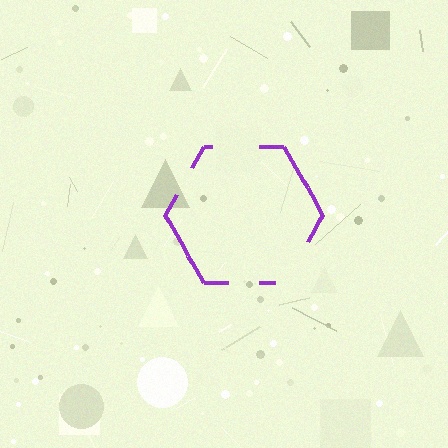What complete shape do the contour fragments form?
The contour fragments form a hexagon.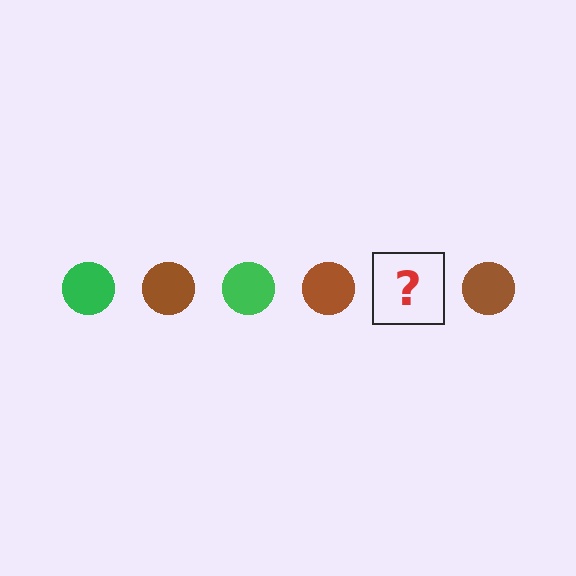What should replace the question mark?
The question mark should be replaced with a green circle.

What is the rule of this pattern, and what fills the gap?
The rule is that the pattern cycles through green, brown circles. The gap should be filled with a green circle.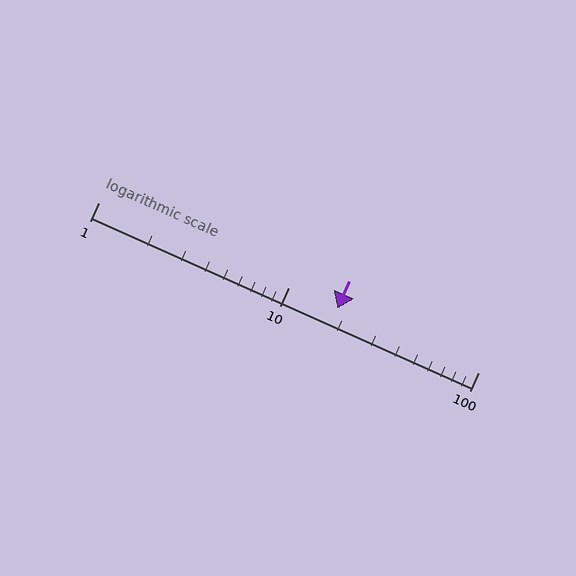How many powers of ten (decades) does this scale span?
The scale spans 2 decades, from 1 to 100.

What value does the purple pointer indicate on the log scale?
The pointer indicates approximately 18.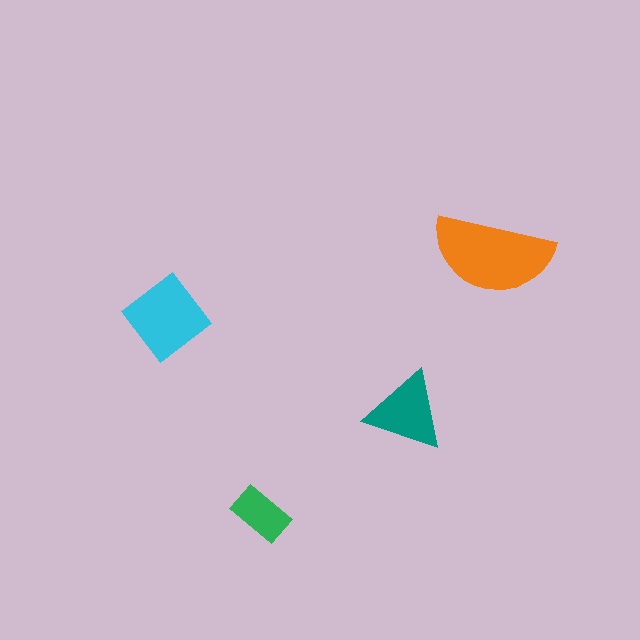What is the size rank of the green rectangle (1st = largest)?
4th.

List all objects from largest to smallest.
The orange semicircle, the cyan diamond, the teal triangle, the green rectangle.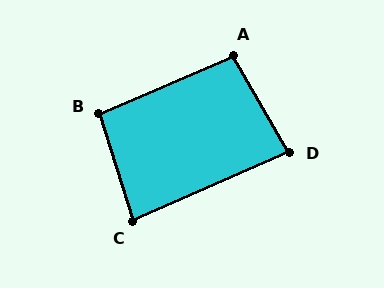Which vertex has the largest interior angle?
A, at approximately 97 degrees.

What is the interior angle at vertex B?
Approximately 96 degrees (obtuse).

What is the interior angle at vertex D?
Approximately 84 degrees (acute).